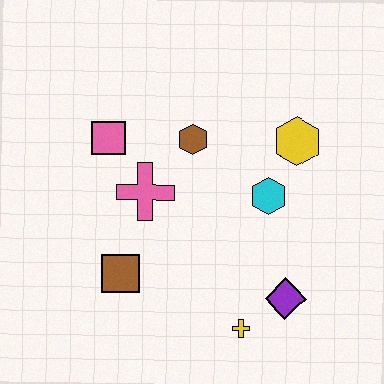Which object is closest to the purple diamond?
The yellow cross is closest to the purple diamond.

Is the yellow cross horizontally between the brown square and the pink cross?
No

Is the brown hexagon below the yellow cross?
No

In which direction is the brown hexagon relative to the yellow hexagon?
The brown hexagon is to the left of the yellow hexagon.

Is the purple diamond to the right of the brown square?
Yes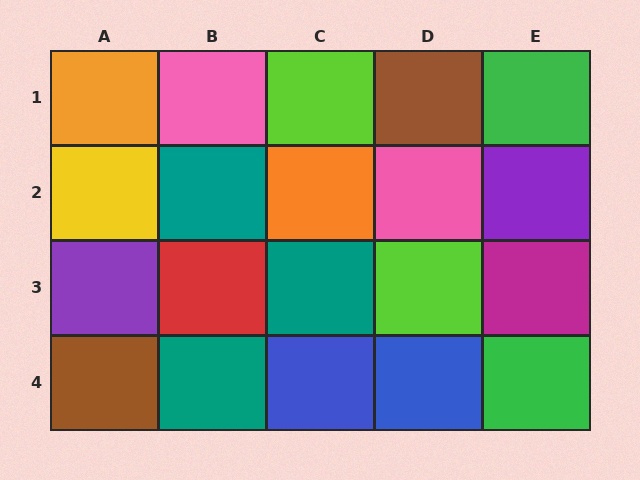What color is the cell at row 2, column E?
Purple.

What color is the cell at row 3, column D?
Lime.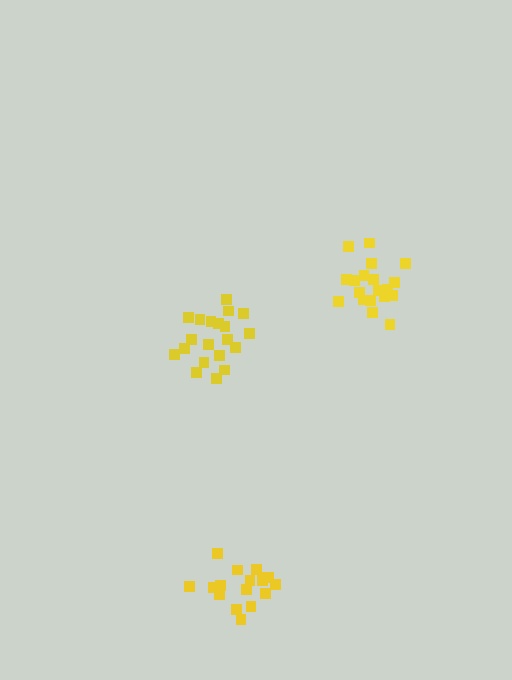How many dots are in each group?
Group 1: 19 dots, Group 2: 20 dots, Group 3: 18 dots (57 total).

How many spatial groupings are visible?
There are 3 spatial groupings.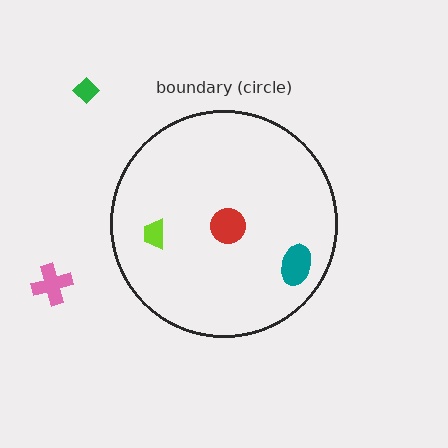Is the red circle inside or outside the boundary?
Inside.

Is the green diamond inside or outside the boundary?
Outside.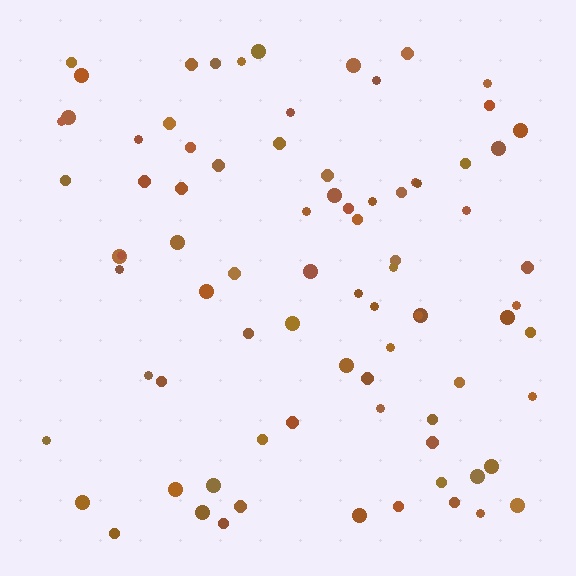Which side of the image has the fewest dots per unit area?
The left.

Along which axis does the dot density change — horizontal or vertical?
Horizontal.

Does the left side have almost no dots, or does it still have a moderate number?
Still a moderate number, just noticeably fewer than the right.